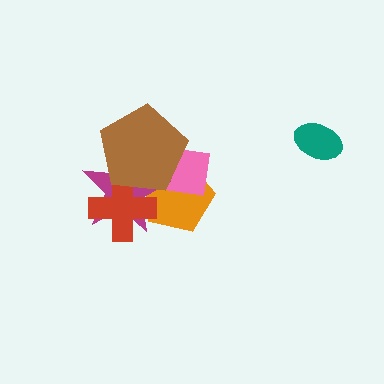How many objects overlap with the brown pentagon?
4 objects overlap with the brown pentagon.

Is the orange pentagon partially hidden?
Yes, it is partially covered by another shape.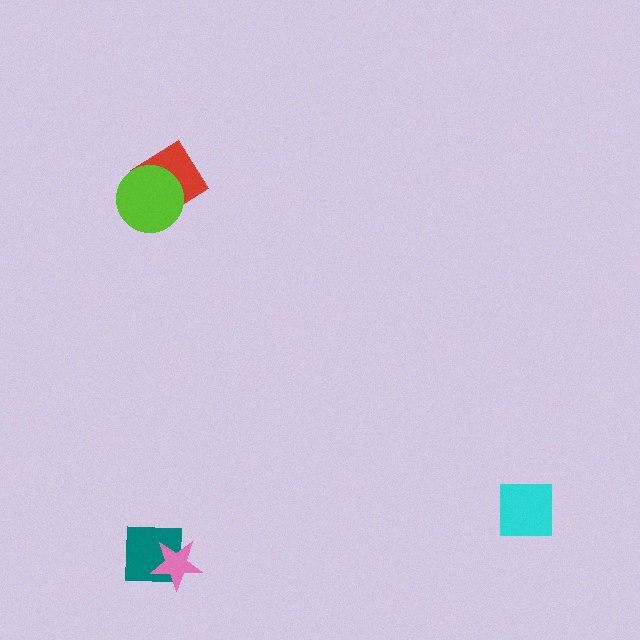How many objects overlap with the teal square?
1 object overlaps with the teal square.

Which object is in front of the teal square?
The pink star is in front of the teal square.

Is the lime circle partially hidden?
No, no other shape covers it.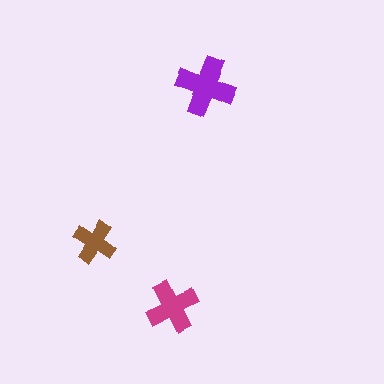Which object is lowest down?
The magenta cross is bottommost.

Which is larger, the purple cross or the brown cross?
The purple one.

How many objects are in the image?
There are 3 objects in the image.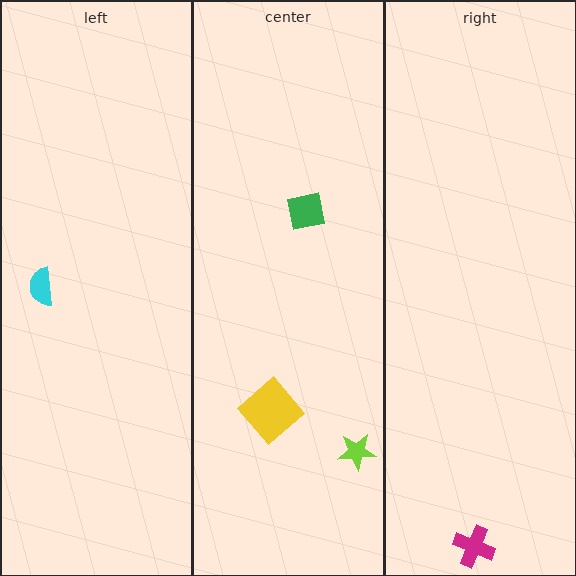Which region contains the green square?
The center region.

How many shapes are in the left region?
1.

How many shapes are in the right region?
1.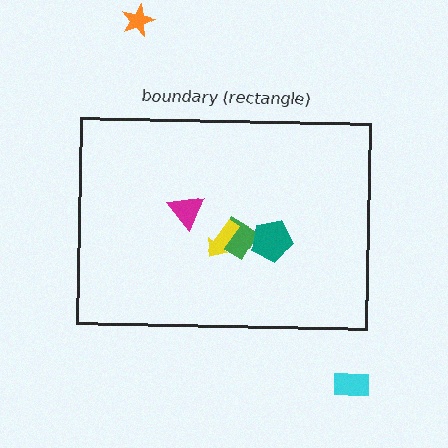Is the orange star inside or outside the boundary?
Outside.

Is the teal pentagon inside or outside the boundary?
Inside.